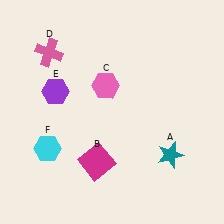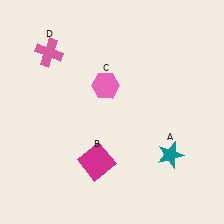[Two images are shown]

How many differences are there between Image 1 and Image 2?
There are 2 differences between the two images.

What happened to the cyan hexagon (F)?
The cyan hexagon (F) was removed in Image 2. It was in the bottom-left area of Image 1.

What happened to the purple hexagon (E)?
The purple hexagon (E) was removed in Image 2. It was in the top-left area of Image 1.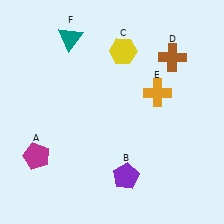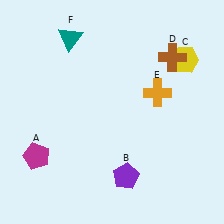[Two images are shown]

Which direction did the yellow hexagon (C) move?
The yellow hexagon (C) moved right.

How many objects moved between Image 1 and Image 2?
1 object moved between the two images.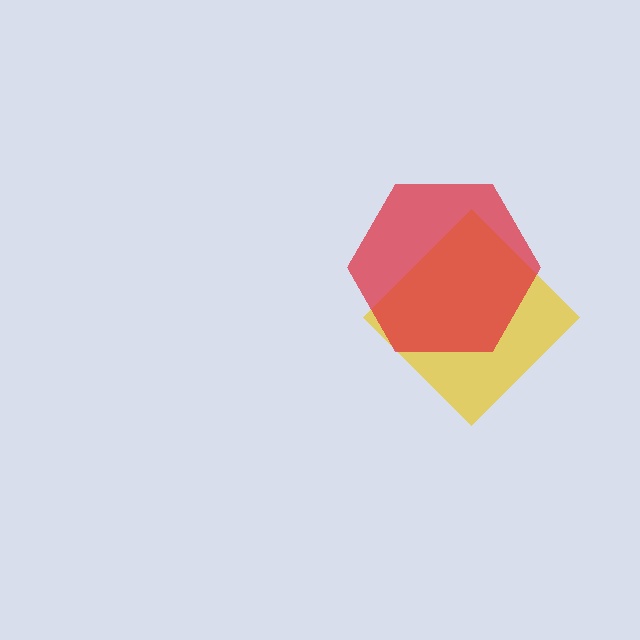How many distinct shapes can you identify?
There are 2 distinct shapes: a yellow diamond, a red hexagon.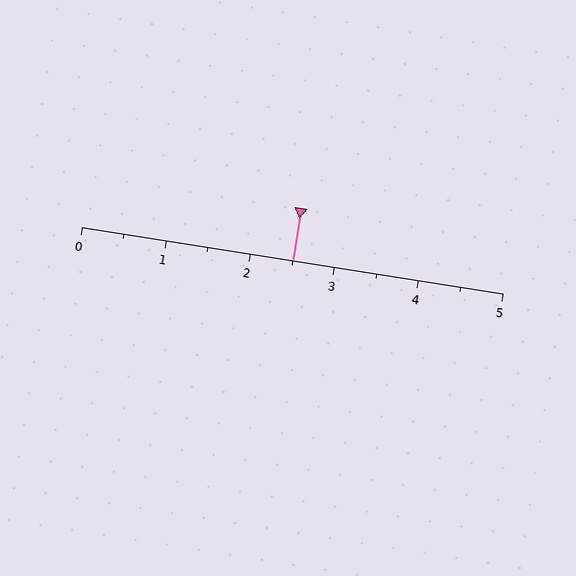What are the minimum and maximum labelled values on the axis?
The axis runs from 0 to 5.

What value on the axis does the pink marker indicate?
The marker indicates approximately 2.5.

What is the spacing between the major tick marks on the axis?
The major ticks are spaced 1 apart.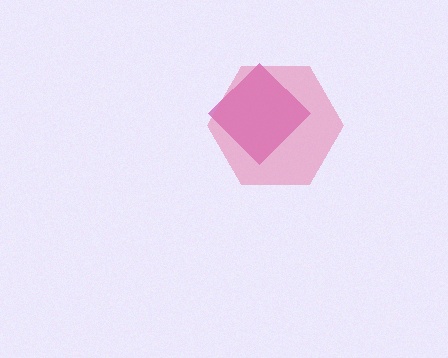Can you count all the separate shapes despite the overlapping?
Yes, there are 2 separate shapes.